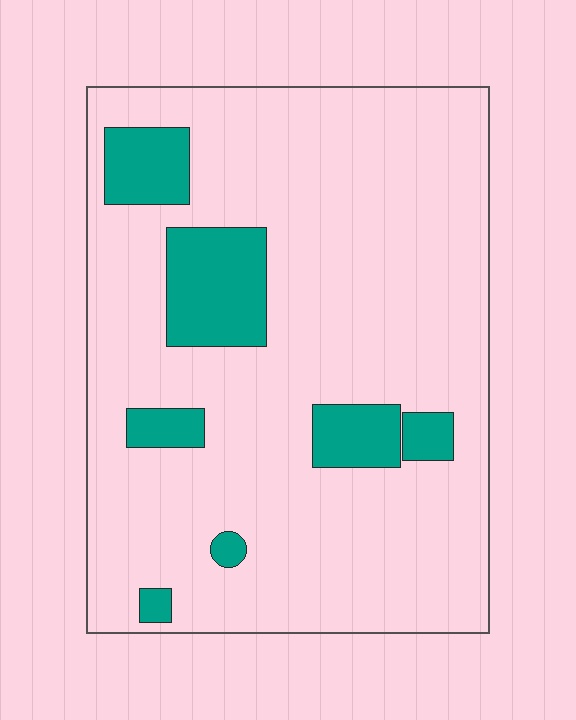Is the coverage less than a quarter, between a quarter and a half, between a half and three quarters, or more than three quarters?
Less than a quarter.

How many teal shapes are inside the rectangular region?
7.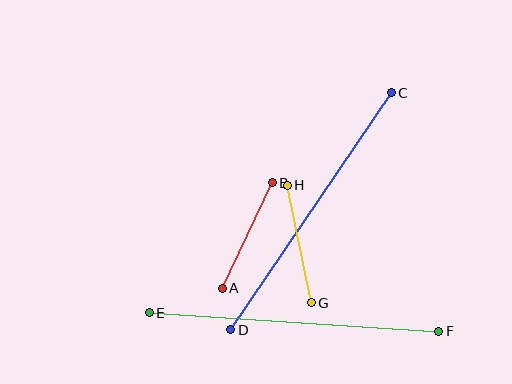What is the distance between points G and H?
The distance is approximately 120 pixels.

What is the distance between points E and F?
The distance is approximately 290 pixels.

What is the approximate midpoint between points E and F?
The midpoint is at approximately (294, 322) pixels.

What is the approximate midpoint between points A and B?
The midpoint is at approximately (247, 235) pixels.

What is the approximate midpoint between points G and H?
The midpoint is at approximately (299, 244) pixels.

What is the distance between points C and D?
The distance is approximately 286 pixels.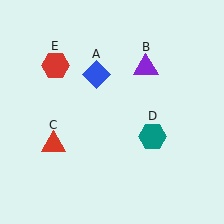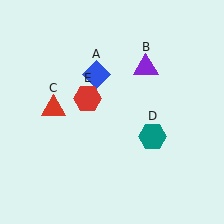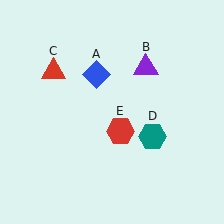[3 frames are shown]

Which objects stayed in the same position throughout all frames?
Blue diamond (object A) and purple triangle (object B) and teal hexagon (object D) remained stationary.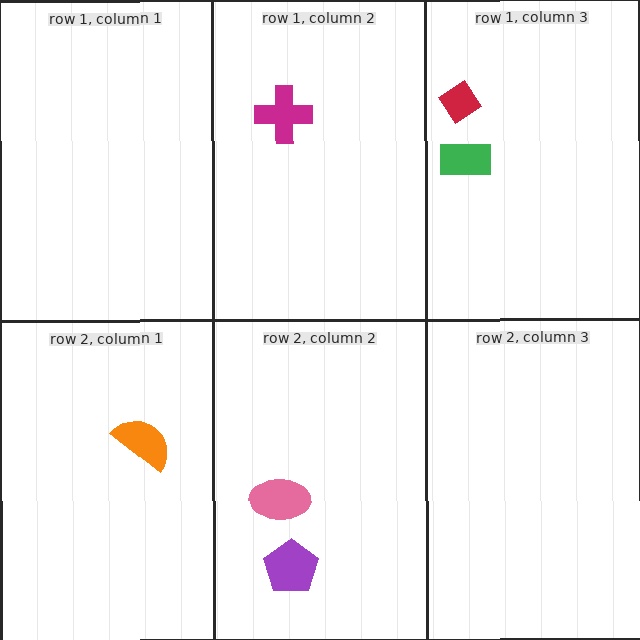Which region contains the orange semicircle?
The row 2, column 1 region.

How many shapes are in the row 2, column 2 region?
2.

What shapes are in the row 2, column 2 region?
The purple pentagon, the pink ellipse.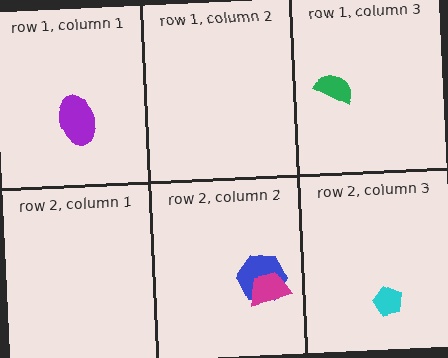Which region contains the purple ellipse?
The row 1, column 1 region.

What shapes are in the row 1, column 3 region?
The green semicircle.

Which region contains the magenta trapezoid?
The row 2, column 2 region.